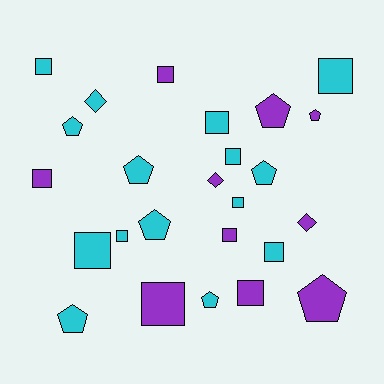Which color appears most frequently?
Cyan, with 15 objects.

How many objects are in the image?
There are 25 objects.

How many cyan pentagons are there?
There are 6 cyan pentagons.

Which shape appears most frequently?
Square, with 13 objects.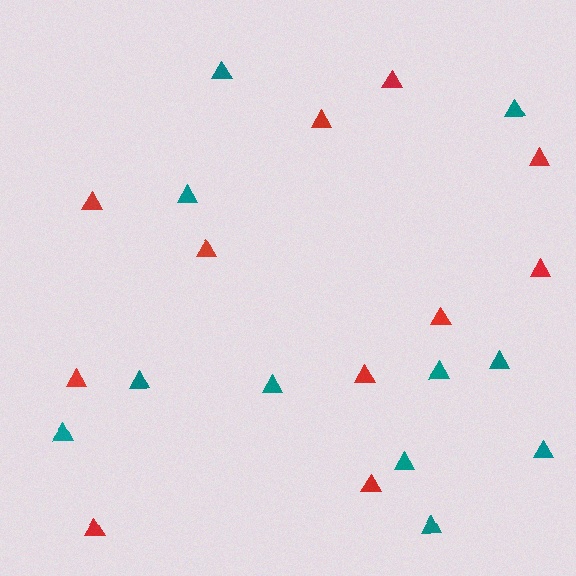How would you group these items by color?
There are 2 groups: one group of teal triangles (11) and one group of red triangles (11).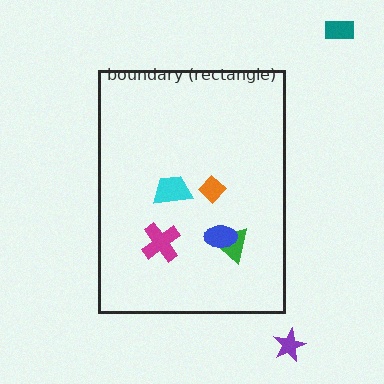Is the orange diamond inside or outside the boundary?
Inside.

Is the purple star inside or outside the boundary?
Outside.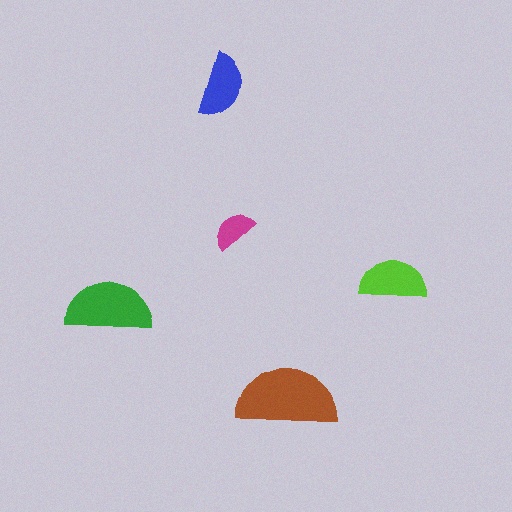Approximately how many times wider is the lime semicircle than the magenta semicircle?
About 1.5 times wider.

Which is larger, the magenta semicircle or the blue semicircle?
The blue one.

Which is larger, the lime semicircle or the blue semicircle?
The lime one.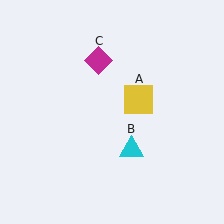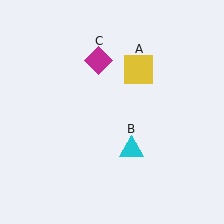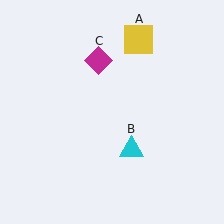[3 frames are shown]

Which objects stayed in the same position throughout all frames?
Cyan triangle (object B) and magenta diamond (object C) remained stationary.